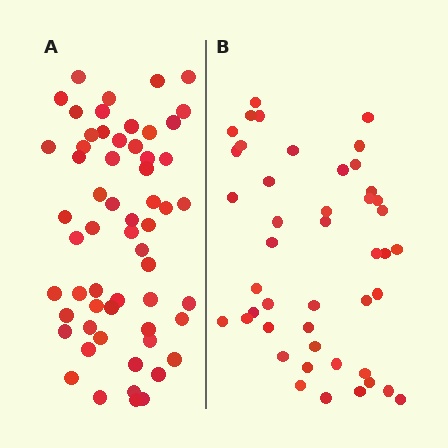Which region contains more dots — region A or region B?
Region A (the left region) has more dots.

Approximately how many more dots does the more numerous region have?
Region A has approximately 15 more dots than region B.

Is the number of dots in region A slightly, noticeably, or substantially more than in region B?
Region A has noticeably more, but not dramatically so. The ratio is roughly 1.3 to 1.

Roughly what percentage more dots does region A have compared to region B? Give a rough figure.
About 30% more.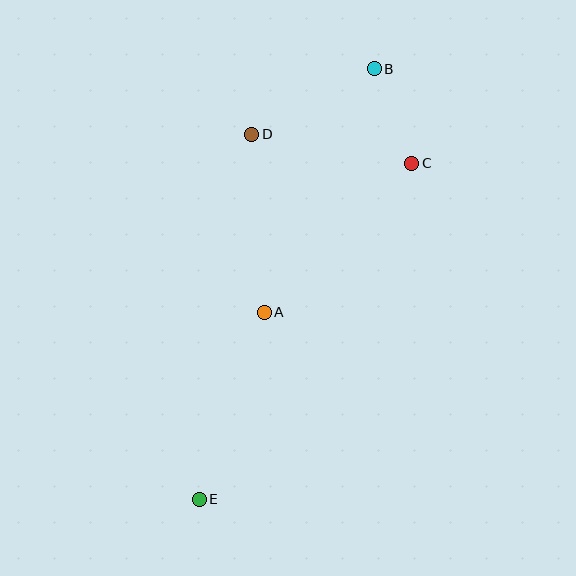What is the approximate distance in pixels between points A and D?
The distance between A and D is approximately 179 pixels.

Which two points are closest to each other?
Points B and C are closest to each other.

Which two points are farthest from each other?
Points B and E are farthest from each other.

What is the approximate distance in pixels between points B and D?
The distance between B and D is approximately 139 pixels.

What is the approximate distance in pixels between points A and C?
The distance between A and C is approximately 209 pixels.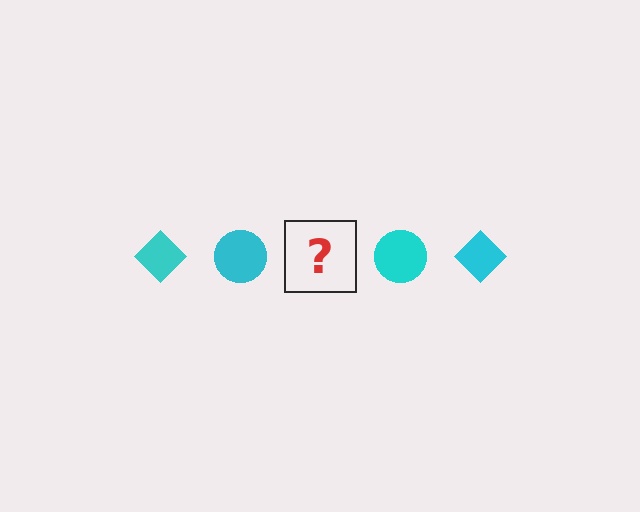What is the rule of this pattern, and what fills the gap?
The rule is that the pattern cycles through diamond, circle shapes in cyan. The gap should be filled with a cyan diamond.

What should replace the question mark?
The question mark should be replaced with a cyan diamond.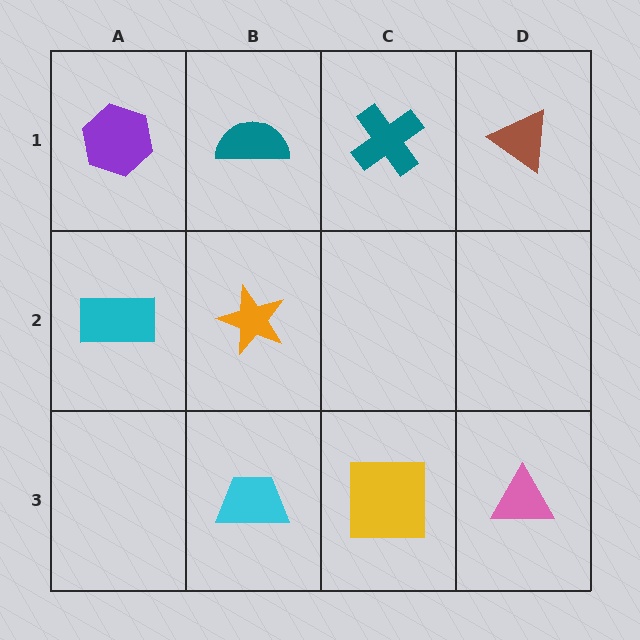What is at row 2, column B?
An orange star.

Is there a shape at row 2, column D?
No, that cell is empty.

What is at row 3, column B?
A cyan trapezoid.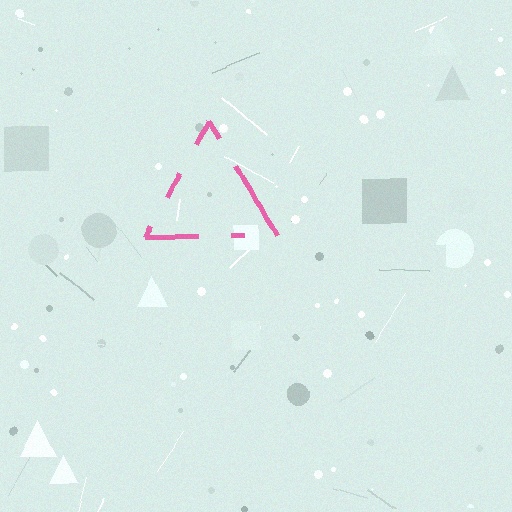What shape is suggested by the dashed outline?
The dashed outline suggests a triangle.